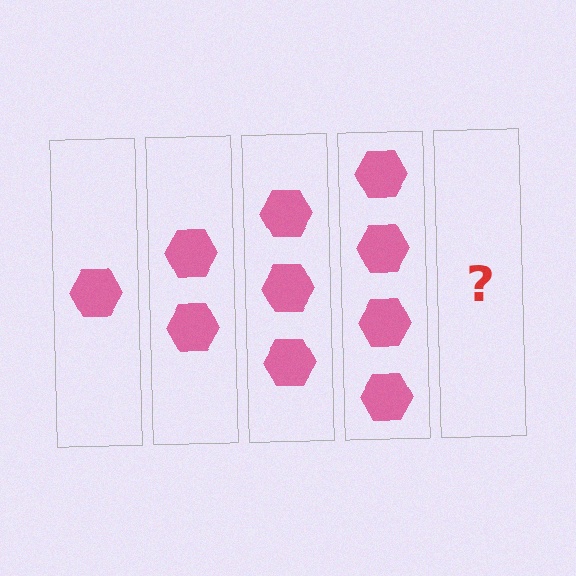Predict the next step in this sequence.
The next step is 5 hexagons.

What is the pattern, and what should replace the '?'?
The pattern is that each step adds one more hexagon. The '?' should be 5 hexagons.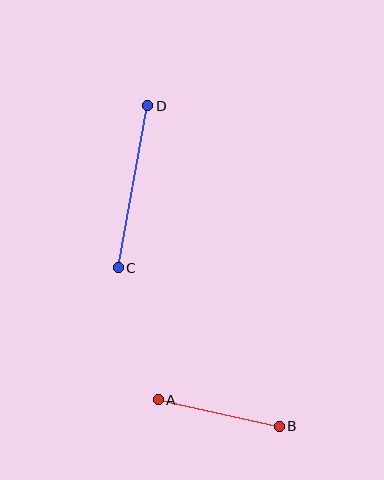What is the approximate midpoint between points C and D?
The midpoint is at approximately (133, 187) pixels.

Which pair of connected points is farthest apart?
Points C and D are farthest apart.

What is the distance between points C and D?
The distance is approximately 164 pixels.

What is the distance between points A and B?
The distance is approximately 124 pixels.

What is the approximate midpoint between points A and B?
The midpoint is at approximately (219, 413) pixels.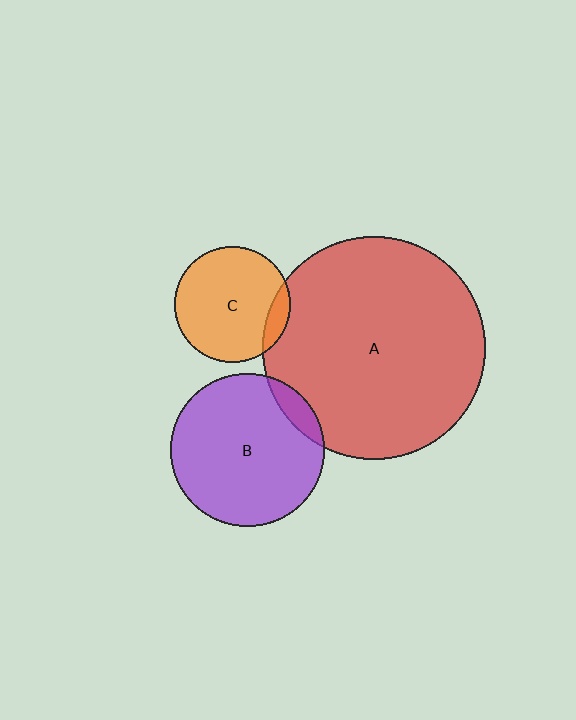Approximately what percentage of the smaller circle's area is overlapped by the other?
Approximately 10%.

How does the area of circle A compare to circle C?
Approximately 3.7 times.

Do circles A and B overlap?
Yes.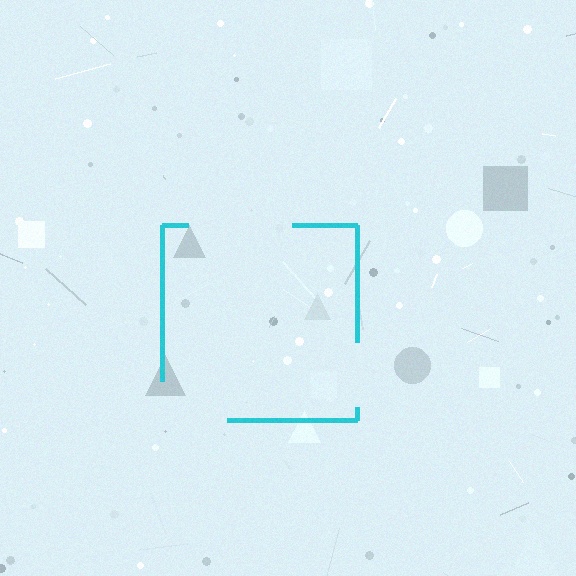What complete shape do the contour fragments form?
The contour fragments form a square.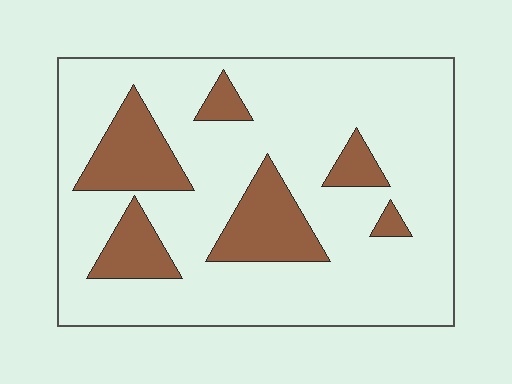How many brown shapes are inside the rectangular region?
6.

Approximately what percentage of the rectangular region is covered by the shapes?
Approximately 20%.